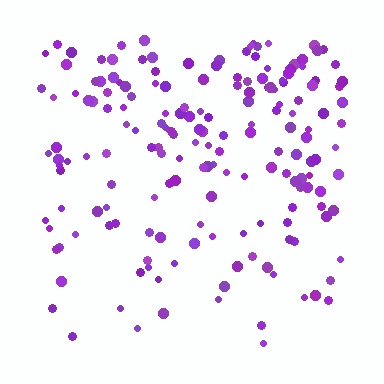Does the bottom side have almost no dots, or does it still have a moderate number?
Still a moderate number, just noticeably fewer than the top.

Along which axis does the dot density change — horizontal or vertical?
Vertical.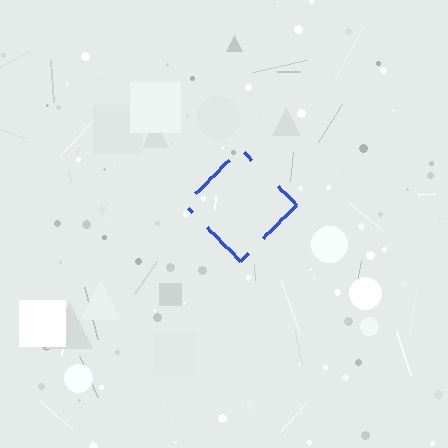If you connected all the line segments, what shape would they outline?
They would outline a diamond.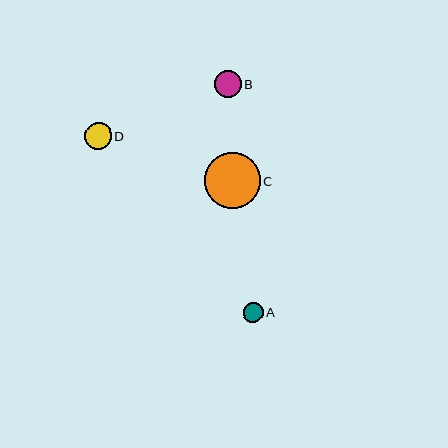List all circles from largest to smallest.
From largest to smallest: C, B, D, A.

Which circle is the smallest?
Circle A is the smallest with a size of approximately 20 pixels.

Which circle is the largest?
Circle C is the largest with a size of approximately 56 pixels.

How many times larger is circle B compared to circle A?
Circle B is approximately 1.3 times the size of circle A.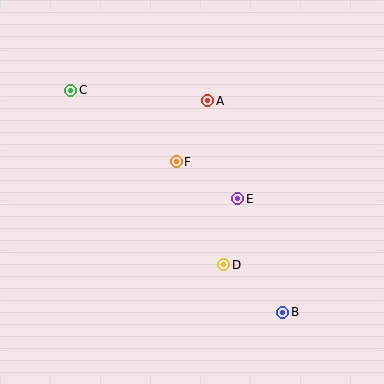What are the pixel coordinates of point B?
Point B is at (283, 312).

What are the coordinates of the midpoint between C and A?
The midpoint between C and A is at (139, 96).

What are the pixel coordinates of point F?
Point F is at (176, 162).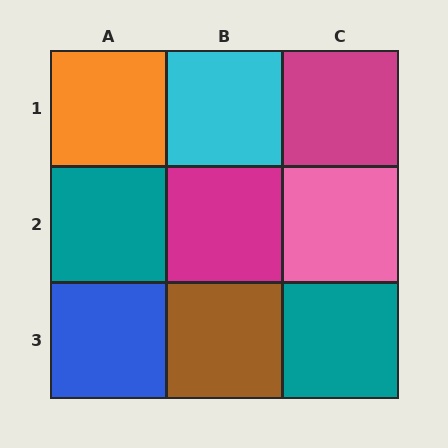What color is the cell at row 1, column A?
Orange.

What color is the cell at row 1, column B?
Cyan.